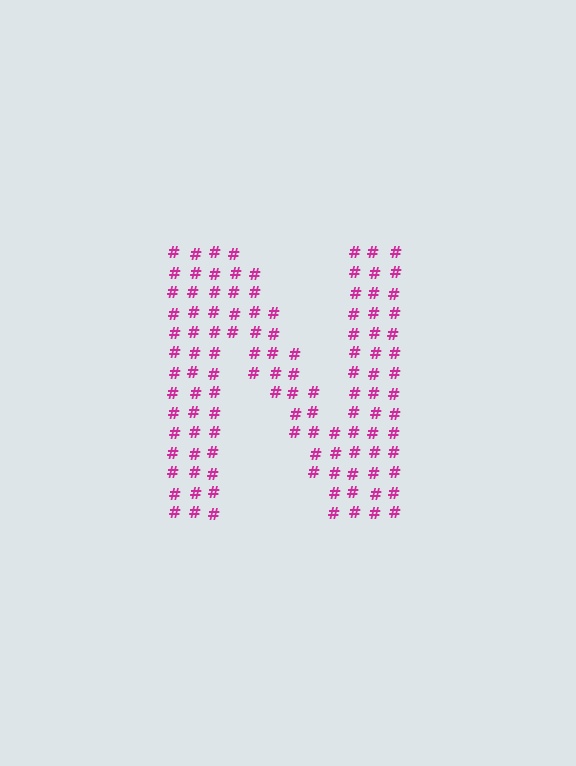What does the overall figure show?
The overall figure shows the letter N.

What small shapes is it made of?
It is made of small hash symbols.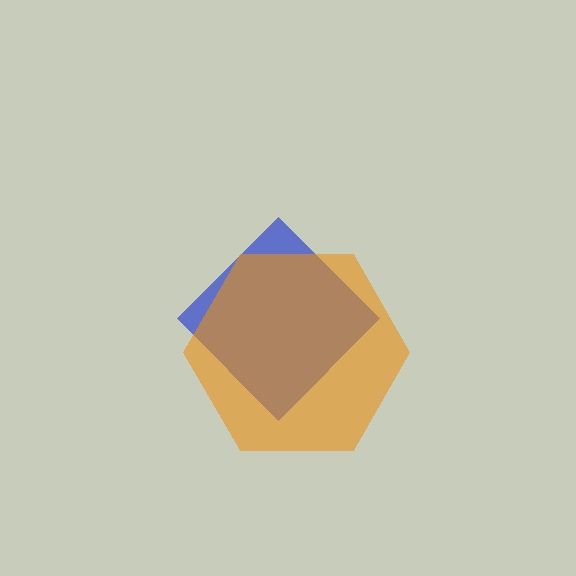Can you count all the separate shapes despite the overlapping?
Yes, there are 2 separate shapes.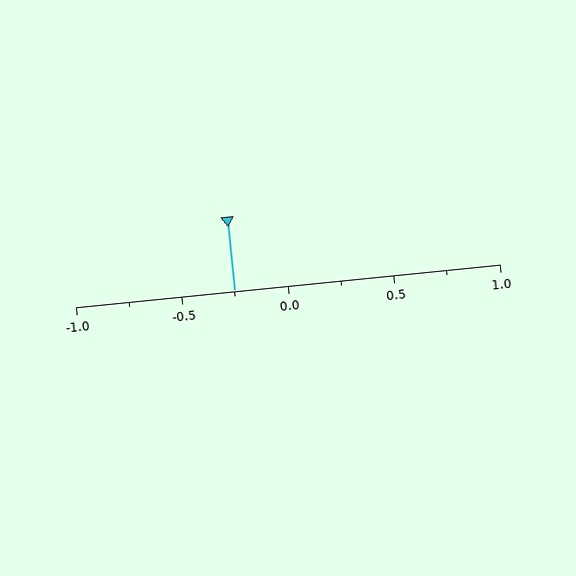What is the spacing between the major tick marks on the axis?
The major ticks are spaced 0.5 apart.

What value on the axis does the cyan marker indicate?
The marker indicates approximately -0.25.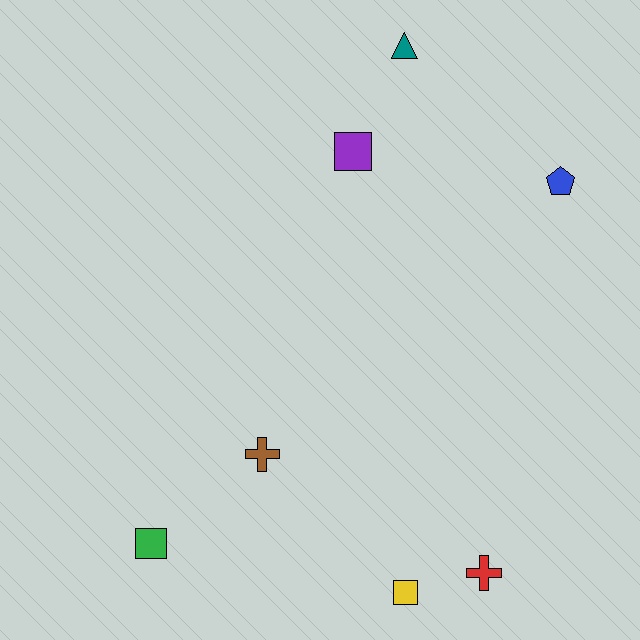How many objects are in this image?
There are 7 objects.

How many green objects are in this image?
There is 1 green object.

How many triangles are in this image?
There is 1 triangle.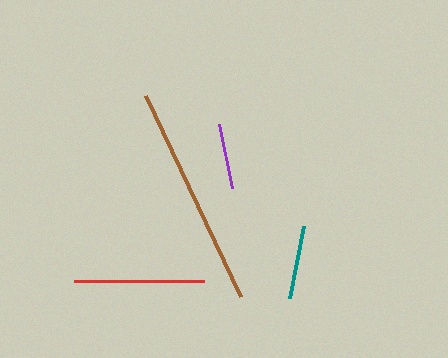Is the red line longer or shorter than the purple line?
The red line is longer than the purple line.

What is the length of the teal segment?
The teal segment is approximately 74 pixels long.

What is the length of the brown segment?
The brown segment is approximately 223 pixels long.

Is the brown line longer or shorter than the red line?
The brown line is longer than the red line.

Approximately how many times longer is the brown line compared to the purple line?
The brown line is approximately 3.4 times the length of the purple line.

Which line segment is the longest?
The brown line is the longest at approximately 223 pixels.